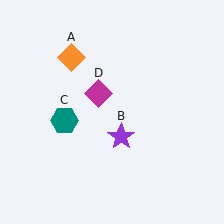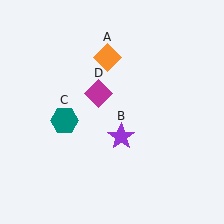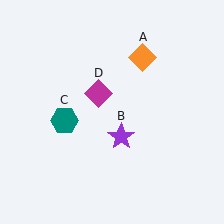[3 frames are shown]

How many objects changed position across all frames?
1 object changed position: orange diamond (object A).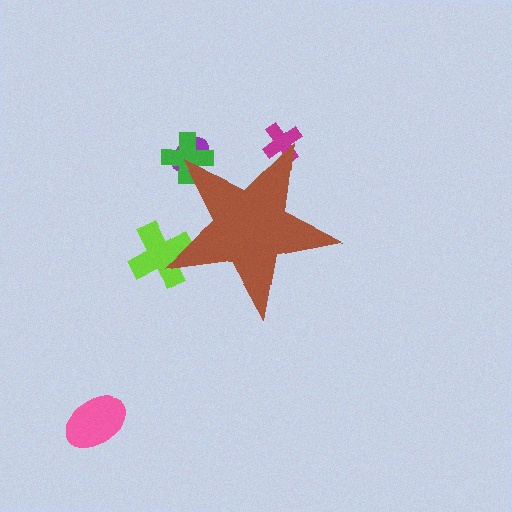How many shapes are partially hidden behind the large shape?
4 shapes are partially hidden.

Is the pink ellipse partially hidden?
No, the pink ellipse is fully visible.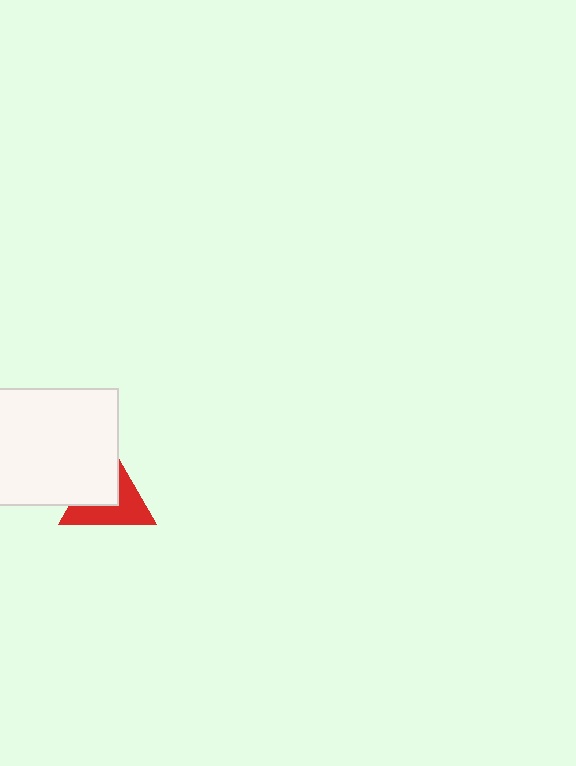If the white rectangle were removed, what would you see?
You would see the complete red triangle.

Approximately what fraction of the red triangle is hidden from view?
Roughly 45% of the red triangle is hidden behind the white rectangle.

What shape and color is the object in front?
The object in front is a white rectangle.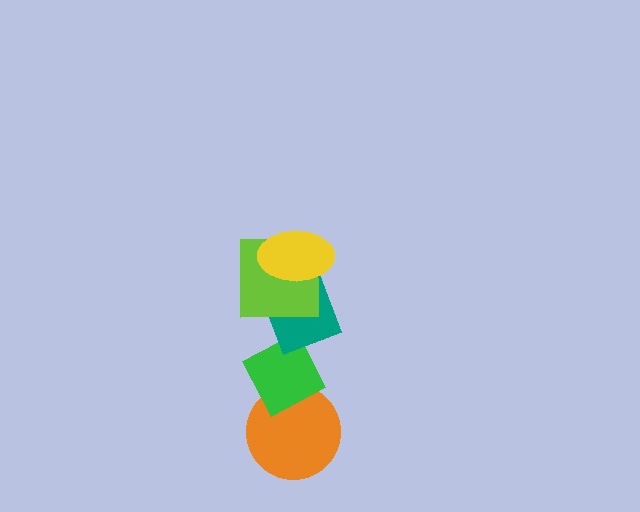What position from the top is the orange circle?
The orange circle is 5th from the top.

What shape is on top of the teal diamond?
The lime square is on top of the teal diamond.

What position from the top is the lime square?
The lime square is 2nd from the top.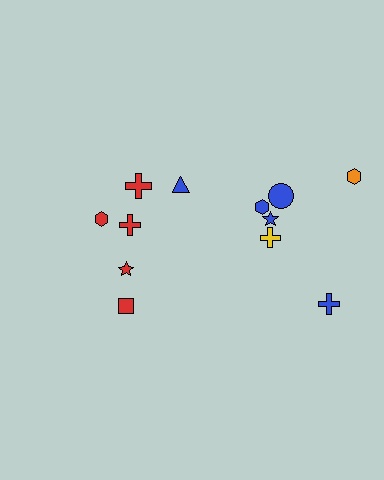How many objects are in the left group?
There are 5 objects.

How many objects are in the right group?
There are 7 objects.